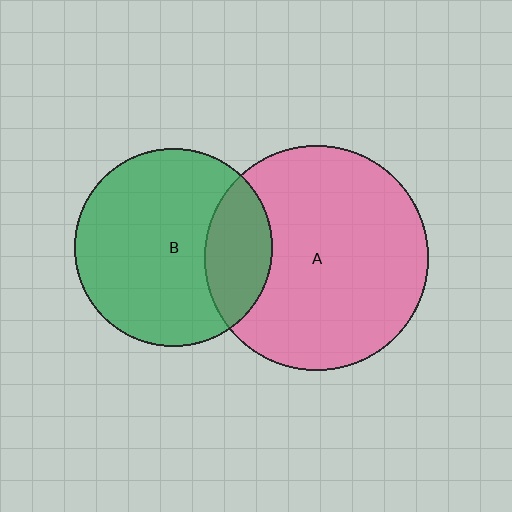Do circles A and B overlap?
Yes.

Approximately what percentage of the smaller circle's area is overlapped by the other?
Approximately 25%.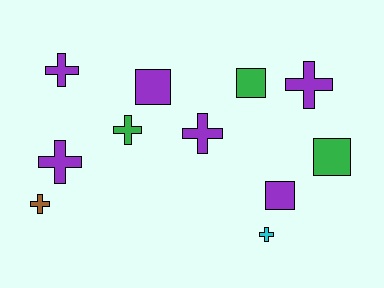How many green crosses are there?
There is 1 green cross.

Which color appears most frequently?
Purple, with 6 objects.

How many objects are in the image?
There are 11 objects.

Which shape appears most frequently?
Cross, with 7 objects.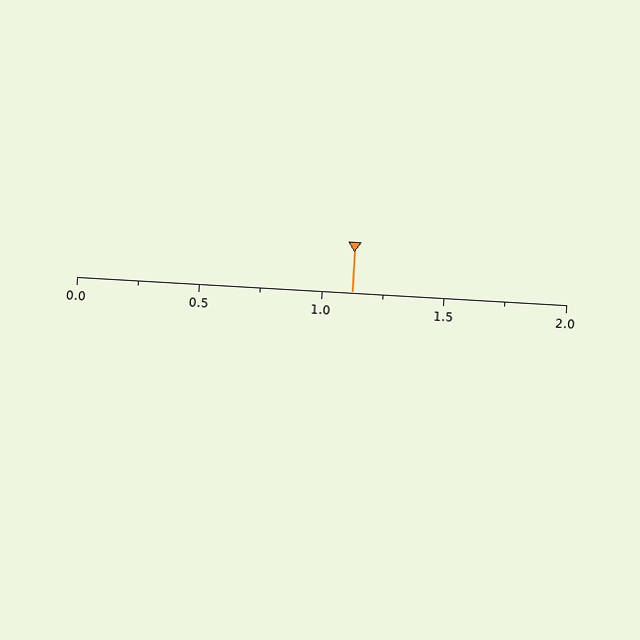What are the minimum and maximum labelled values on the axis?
The axis runs from 0.0 to 2.0.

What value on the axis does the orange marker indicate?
The marker indicates approximately 1.12.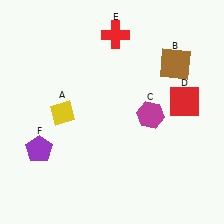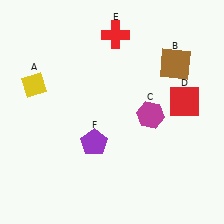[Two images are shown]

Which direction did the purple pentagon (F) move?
The purple pentagon (F) moved right.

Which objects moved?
The objects that moved are: the yellow diamond (A), the purple pentagon (F).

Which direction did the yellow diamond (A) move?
The yellow diamond (A) moved up.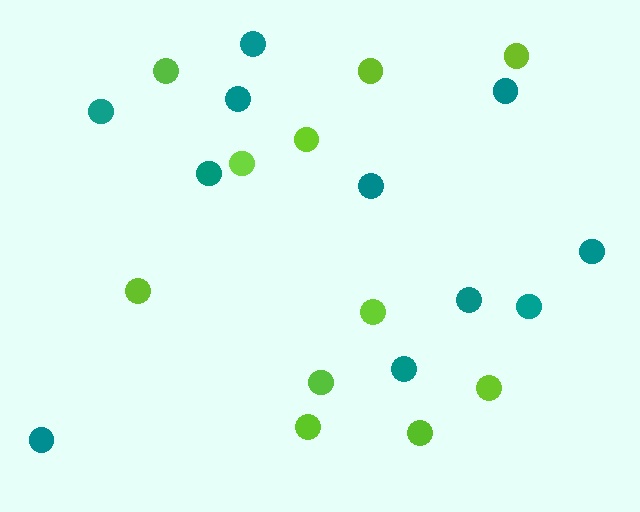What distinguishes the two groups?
There are 2 groups: one group of teal circles (11) and one group of lime circles (11).